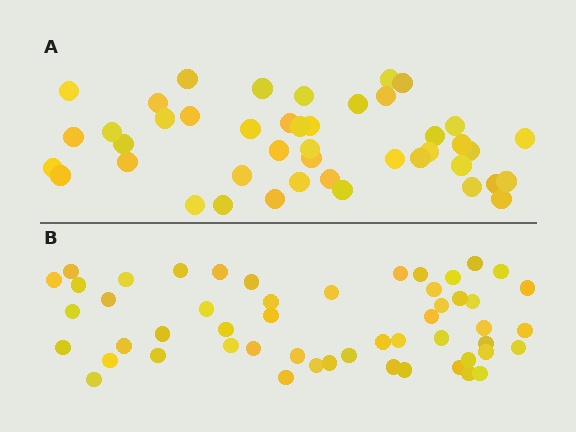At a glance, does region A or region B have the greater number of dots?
Region B (the bottom region) has more dots.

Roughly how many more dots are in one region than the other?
Region B has roughly 8 or so more dots than region A.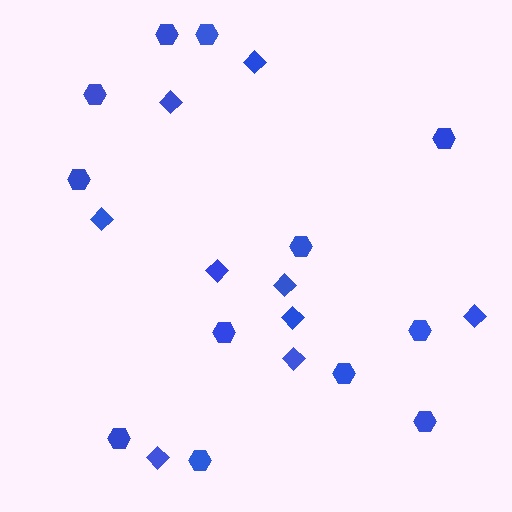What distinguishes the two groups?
There are 2 groups: one group of hexagons (12) and one group of diamonds (9).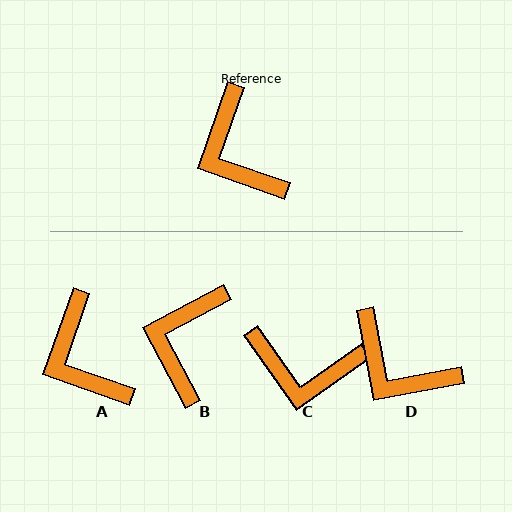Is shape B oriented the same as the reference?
No, it is off by about 43 degrees.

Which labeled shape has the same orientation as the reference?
A.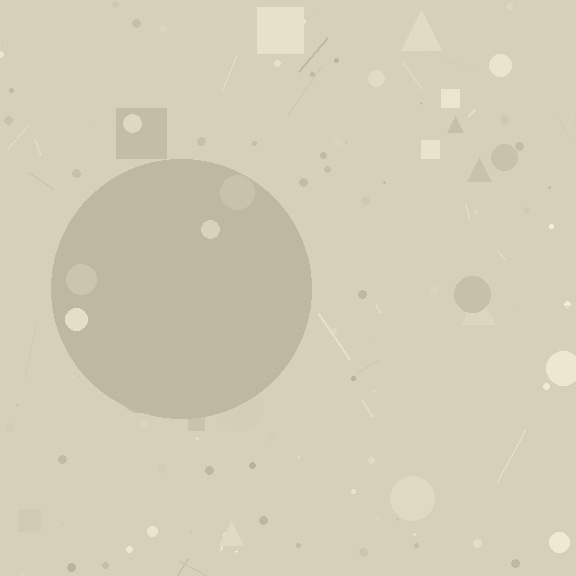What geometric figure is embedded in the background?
A circle is embedded in the background.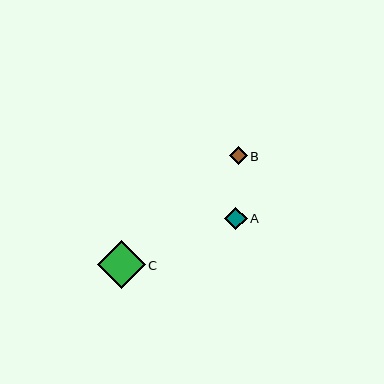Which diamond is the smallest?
Diamond B is the smallest with a size of approximately 18 pixels.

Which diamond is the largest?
Diamond C is the largest with a size of approximately 48 pixels.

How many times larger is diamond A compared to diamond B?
Diamond A is approximately 1.3 times the size of diamond B.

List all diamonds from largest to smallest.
From largest to smallest: C, A, B.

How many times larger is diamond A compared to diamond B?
Diamond A is approximately 1.3 times the size of diamond B.